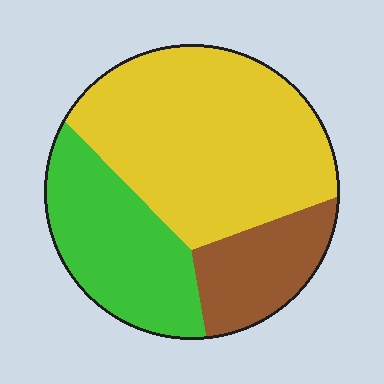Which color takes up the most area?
Yellow, at roughly 55%.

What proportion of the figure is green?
Green takes up about one quarter (1/4) of the figure.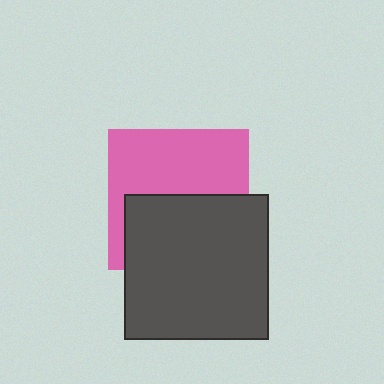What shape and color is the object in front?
The object in front is a dark gray square.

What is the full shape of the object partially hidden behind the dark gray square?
The partially hidden object is a pink square.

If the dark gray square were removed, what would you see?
You would see the complete pink square.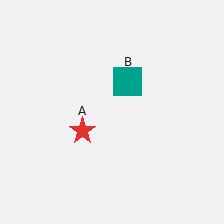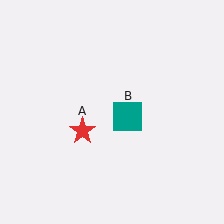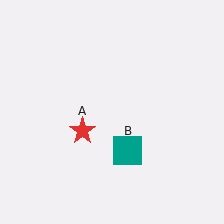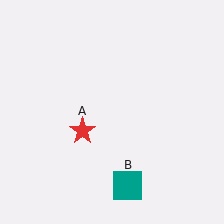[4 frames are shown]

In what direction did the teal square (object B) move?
The teal square (object B) moved down.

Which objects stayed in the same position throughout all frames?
Red star (object A) remained stationary.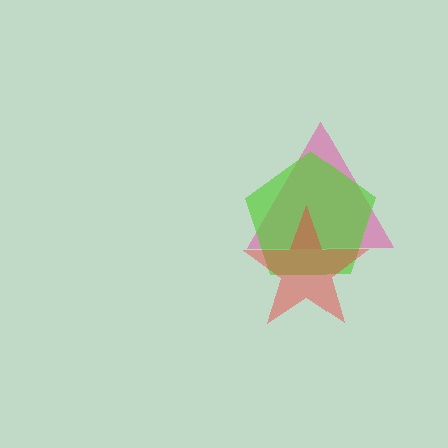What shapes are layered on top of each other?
The layered shapes are: a pink triangle, a lime pentagon, a red star.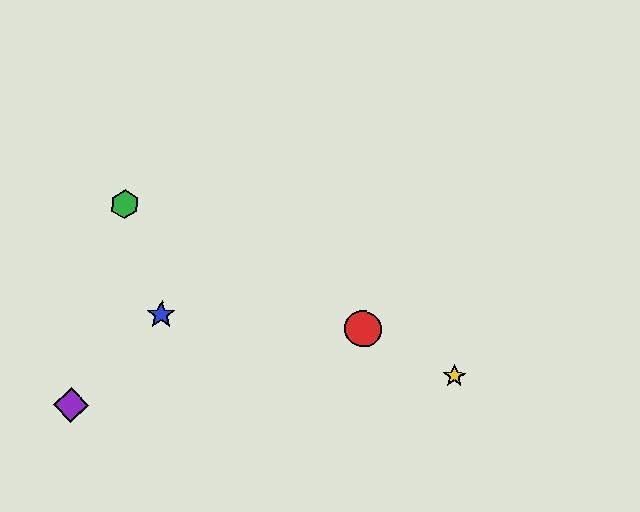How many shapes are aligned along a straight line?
3 shapes (the red circle, the green hexagon, the yellow star) are aligned along a straight line.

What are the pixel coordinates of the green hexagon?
The green hexagon is at (125, 204).